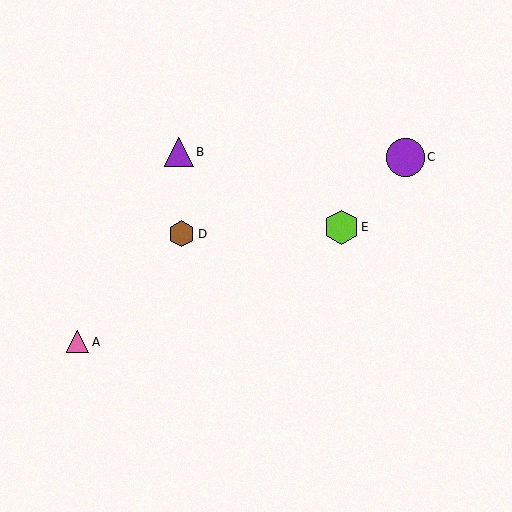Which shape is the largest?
The purple circle (labeled C) is the largest.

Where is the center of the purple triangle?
The center of the purple triangle is at (179, 152).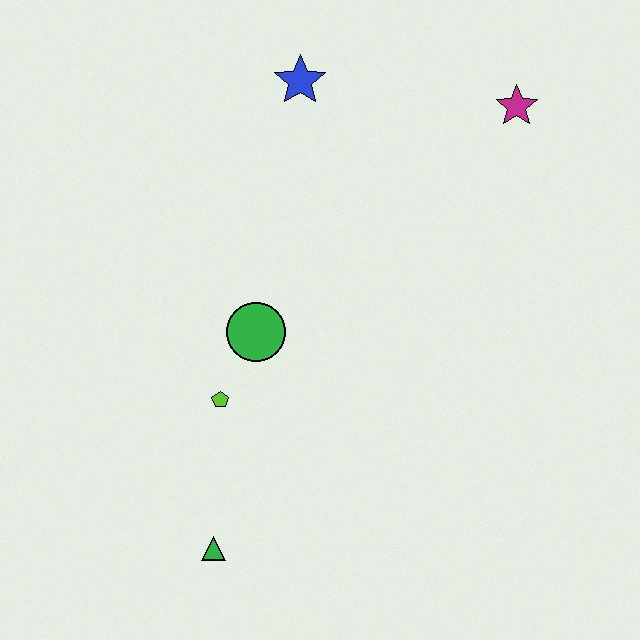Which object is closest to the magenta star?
The blue star is closest to the magenta star.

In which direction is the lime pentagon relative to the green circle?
The lime pentagon is below the green circle.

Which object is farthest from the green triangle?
The magenta star is farthest from the green triangle.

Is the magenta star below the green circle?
No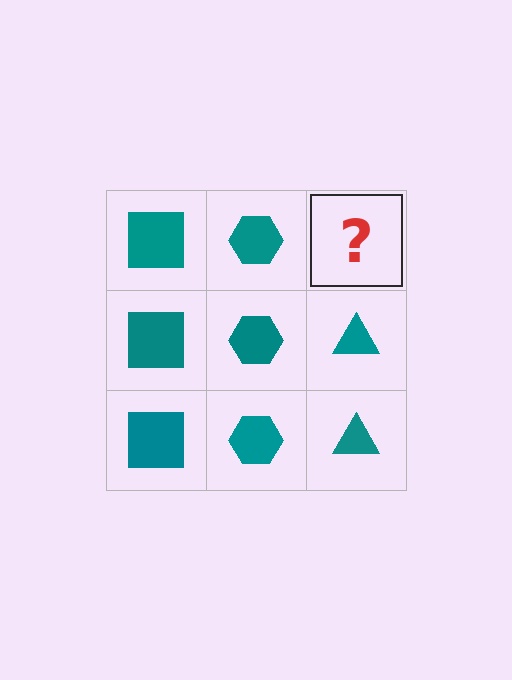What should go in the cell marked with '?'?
The missing cell should contain a teal triangle.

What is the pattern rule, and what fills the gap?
The rule is that each column has a consistent shape. The gap should be filled with a teal triangle.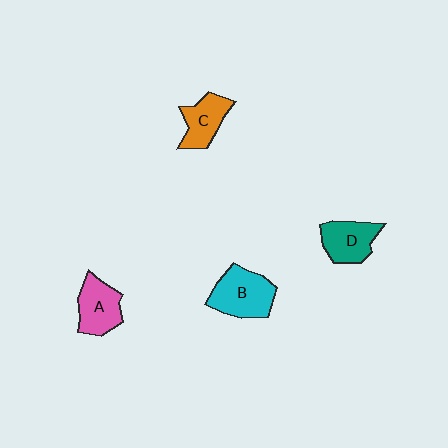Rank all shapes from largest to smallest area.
From largest to smallest: B (cyan), A (pink), D (teal), C (orange).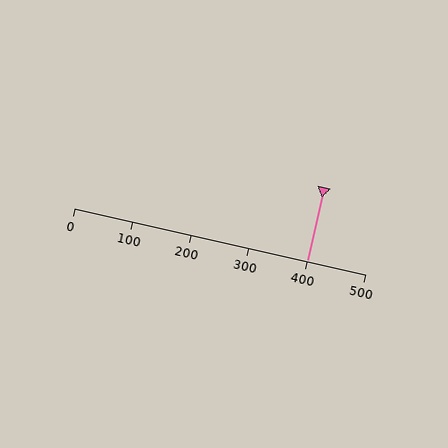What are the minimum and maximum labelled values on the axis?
The axis runs from 0 to 500.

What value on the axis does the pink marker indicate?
The marker indicates approximately 400.